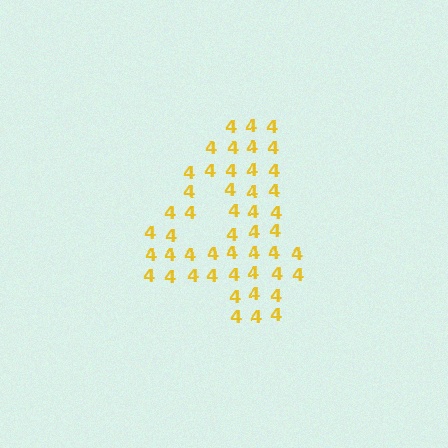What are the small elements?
The small elements are digit 4's.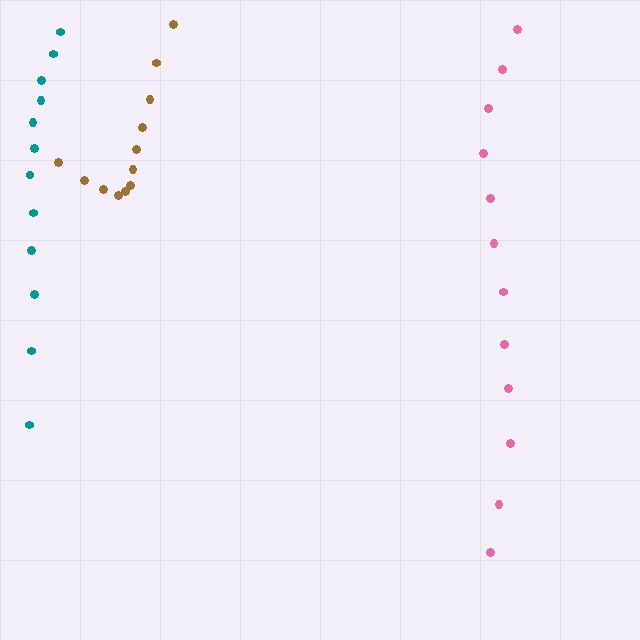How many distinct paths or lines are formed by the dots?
There are 3 distinct paths.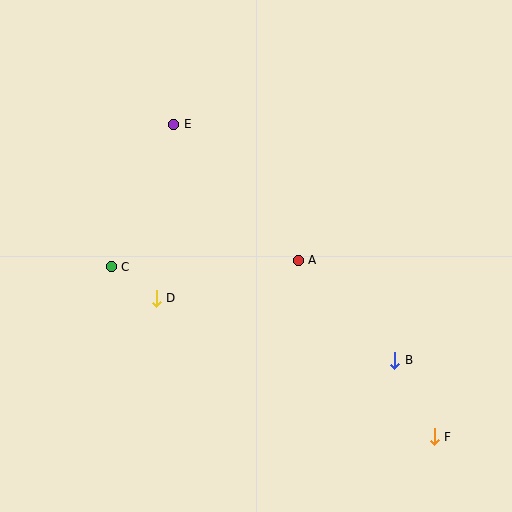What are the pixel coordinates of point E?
Point E is at (174, 124).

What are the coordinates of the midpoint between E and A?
The midpoint between E and A is at (236, 192).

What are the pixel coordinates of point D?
Point D is at (156, 298).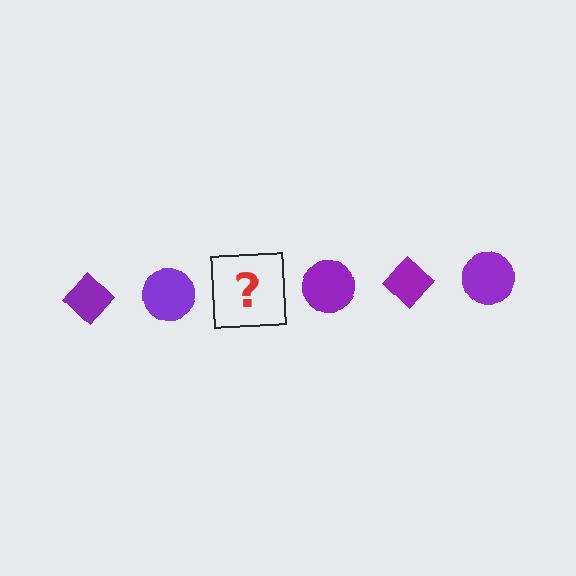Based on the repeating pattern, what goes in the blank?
The blank should be a purple diamond.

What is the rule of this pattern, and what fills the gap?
The rule is that the pattern cycles through diamond, circle shapes in purple. The gap should be filled with a purple diamond.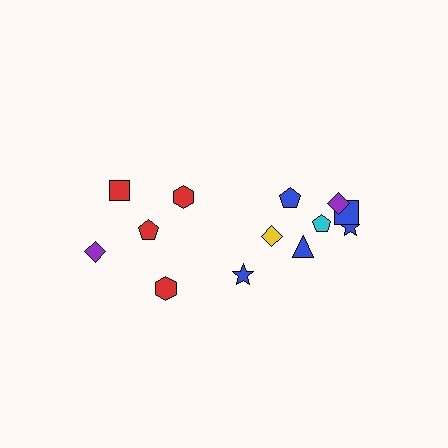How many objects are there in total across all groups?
There are 13 objects.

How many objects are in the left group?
There are 5 objects.